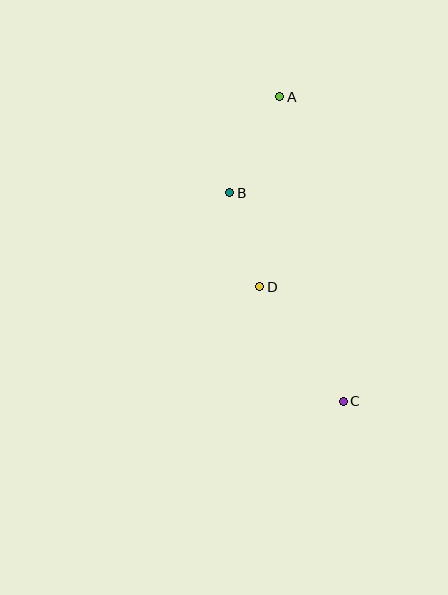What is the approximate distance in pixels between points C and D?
The distance between C and D is approximately 142 pixels.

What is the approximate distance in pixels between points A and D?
The distance between A and D is approximately 191 pixels.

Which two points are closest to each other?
Points B and D are closest to each other.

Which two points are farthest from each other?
Points A and C are farthest from each other.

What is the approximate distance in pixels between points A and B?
The distance between A and B is approximately 108 pixels.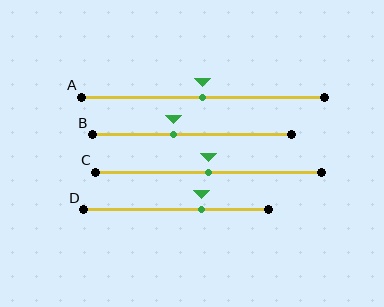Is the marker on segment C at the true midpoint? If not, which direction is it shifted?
Yes, the marker on segment C is at the true midpoint.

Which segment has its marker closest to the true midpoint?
Segment A has its marker closest to the true midpoint.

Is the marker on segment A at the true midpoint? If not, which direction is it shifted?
Yes, the marker on segment A is at the true midpoint.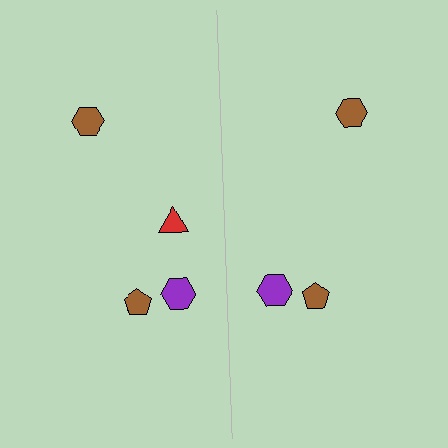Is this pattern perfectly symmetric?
No, the pattern is not perfectly symmetric. A red triangle is missing from the right side.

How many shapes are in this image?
There are 7 shapes in this image.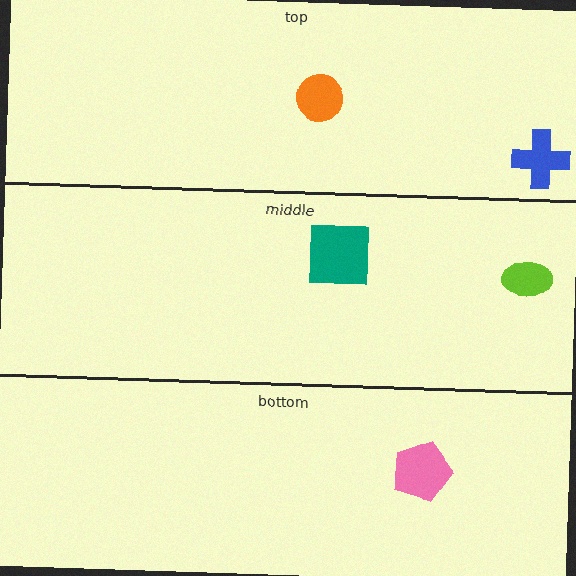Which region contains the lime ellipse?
The middle region.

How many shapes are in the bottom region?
1.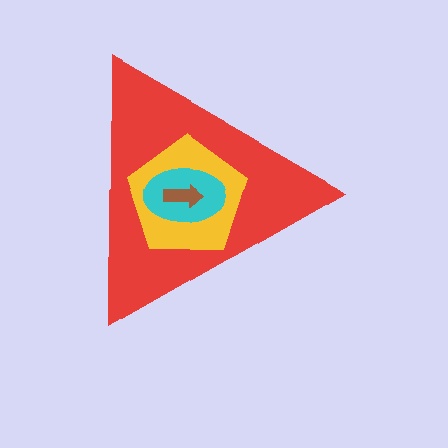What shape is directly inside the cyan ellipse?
The brown arrow.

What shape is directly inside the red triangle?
The yellow pentagon.